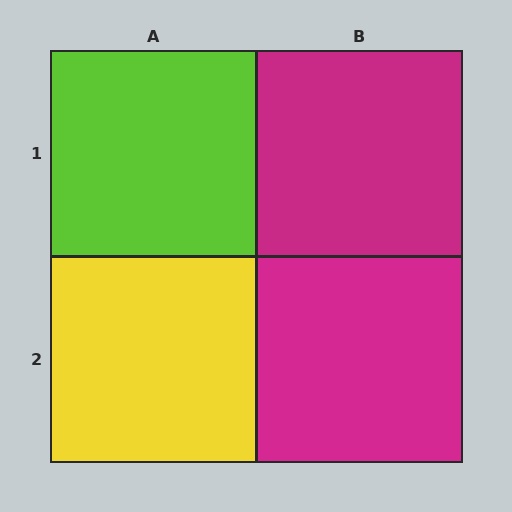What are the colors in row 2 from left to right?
Yellow, magenta.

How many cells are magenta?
2 cells are magenta.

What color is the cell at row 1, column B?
Magenta.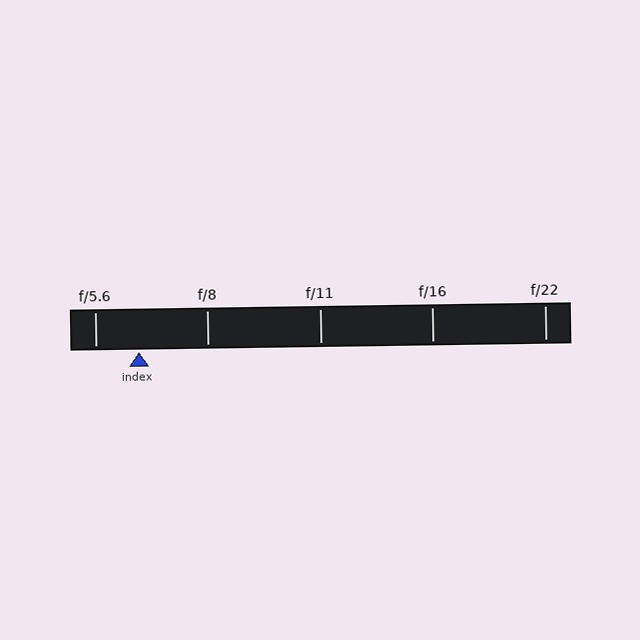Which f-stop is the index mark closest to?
The index mark is closest to f/5.6.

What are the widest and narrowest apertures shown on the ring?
The widest aperture shown is f/5.6 and the narrowest is f/22.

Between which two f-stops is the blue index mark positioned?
The index mark is between f/5.6 and f/8.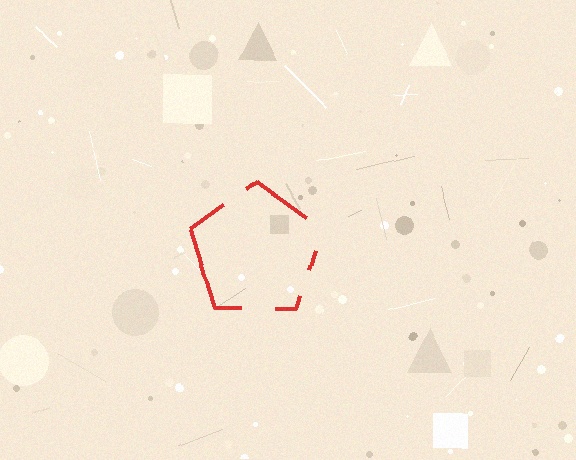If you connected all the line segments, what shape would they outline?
They would outline a pentagon.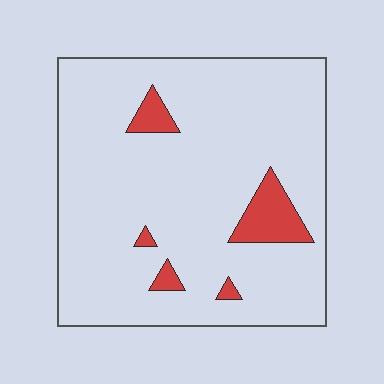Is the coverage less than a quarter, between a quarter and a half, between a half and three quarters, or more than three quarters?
Less than a quarter.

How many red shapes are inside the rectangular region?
5.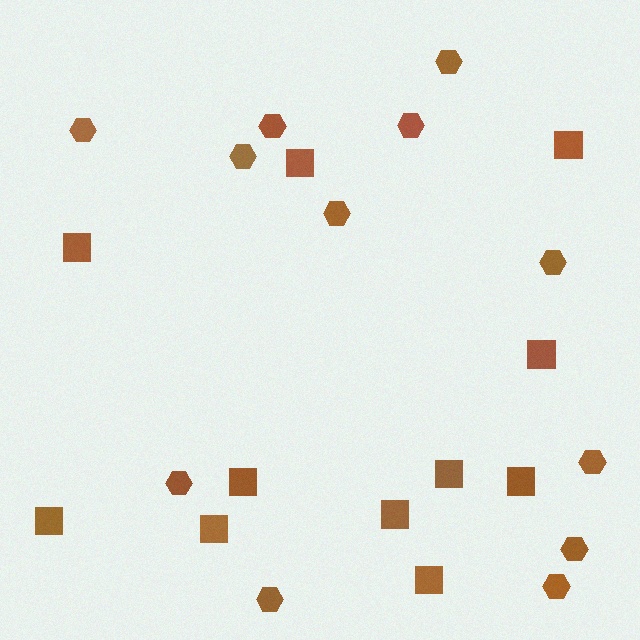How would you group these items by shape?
There are 2 groups: one group of hexagons (12) and one group of squares (11).